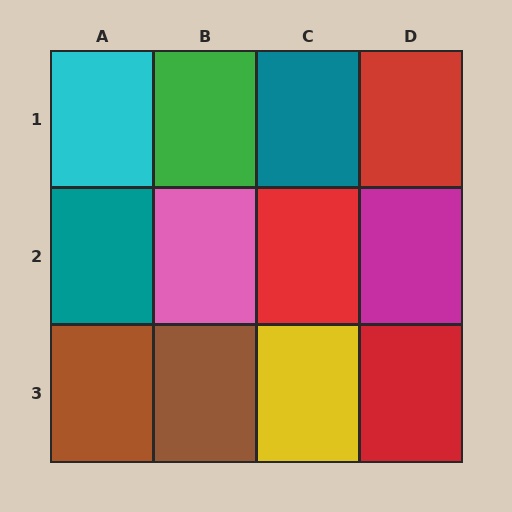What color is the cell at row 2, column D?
Magenta.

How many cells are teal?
2 cells are teal.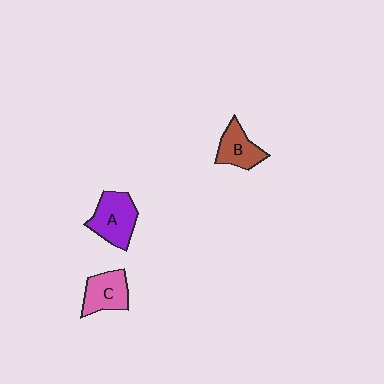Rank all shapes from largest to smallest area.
From largest to smallest: A (purple), C (pink), B (brown).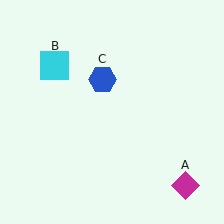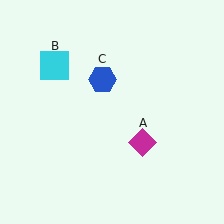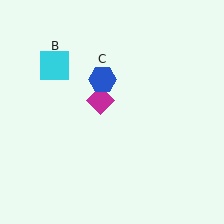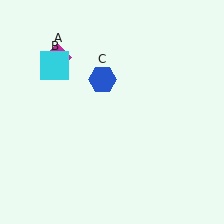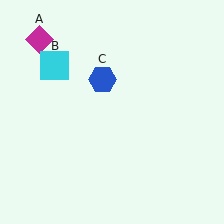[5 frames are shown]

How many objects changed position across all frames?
1 object changed position: magenta diamond (object A).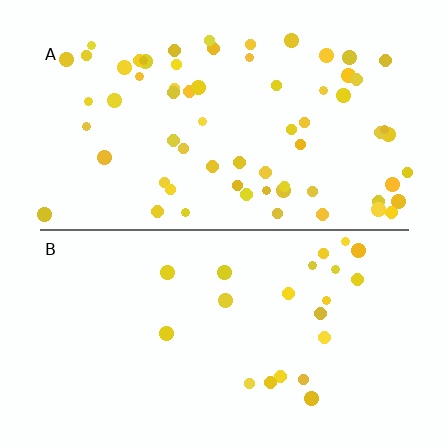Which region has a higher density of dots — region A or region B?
A (the top).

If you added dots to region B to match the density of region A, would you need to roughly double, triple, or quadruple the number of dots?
Approximately triple.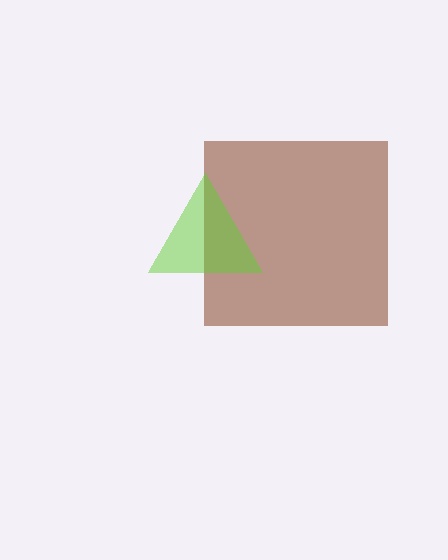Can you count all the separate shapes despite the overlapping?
Yes, there are 2 separate shapes.